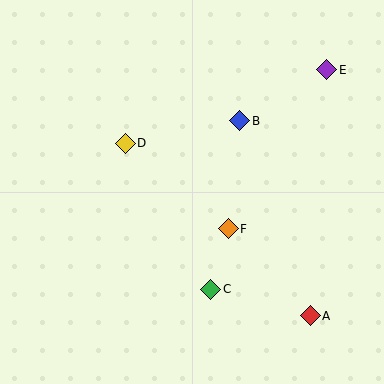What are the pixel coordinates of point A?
Point A is at (310, 316).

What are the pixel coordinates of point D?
Point D is at (125, 143).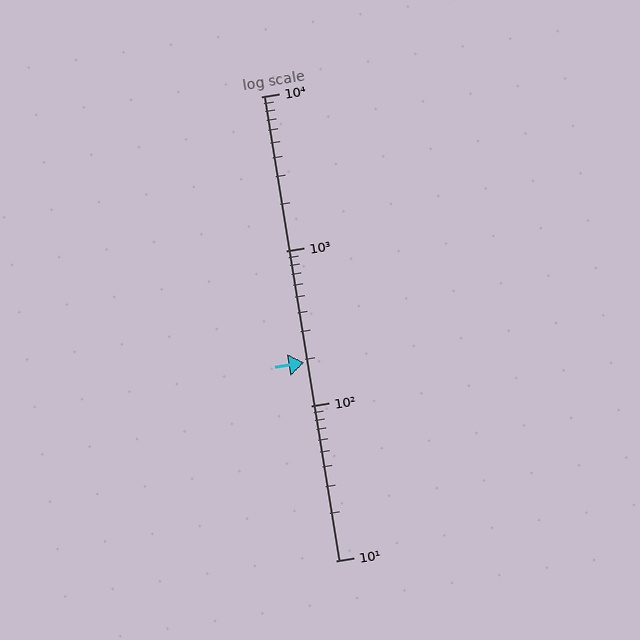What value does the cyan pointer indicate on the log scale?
The pointer indicates approximately 190.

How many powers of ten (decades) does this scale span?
The scale spans 3 decades, from 10 to 10000.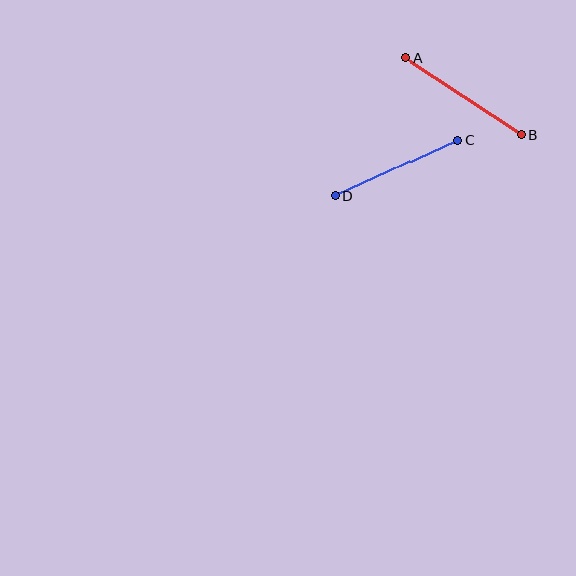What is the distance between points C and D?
The distance is approximately 134 pixels.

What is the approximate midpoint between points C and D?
The midpoint is at approximately (396, 168) pixels.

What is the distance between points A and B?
The distance is approximately 139 pixels.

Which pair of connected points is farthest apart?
Points A and B are farthest apart.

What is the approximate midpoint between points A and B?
The midpoint is at approximately (463, 96) pixels.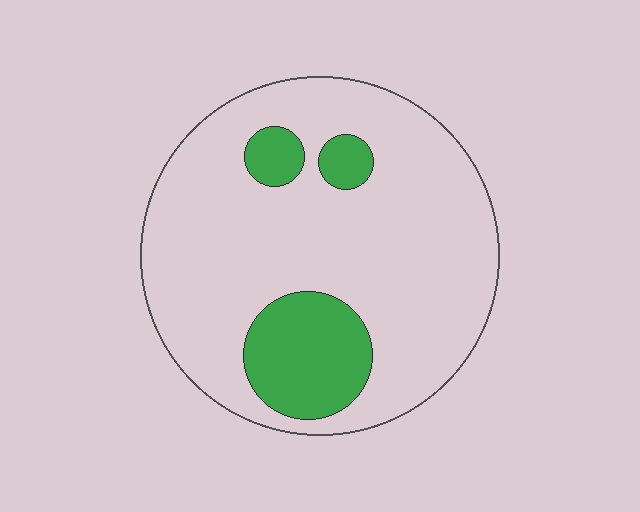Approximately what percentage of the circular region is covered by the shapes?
Approximately 20%.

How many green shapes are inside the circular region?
3.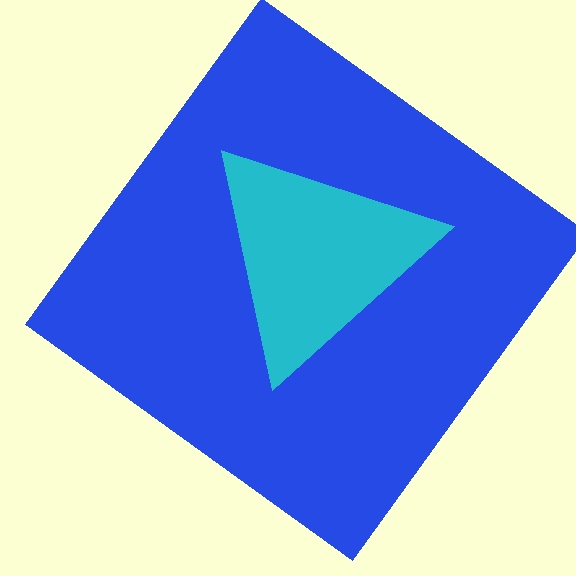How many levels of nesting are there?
2.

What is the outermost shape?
The blue diamond.